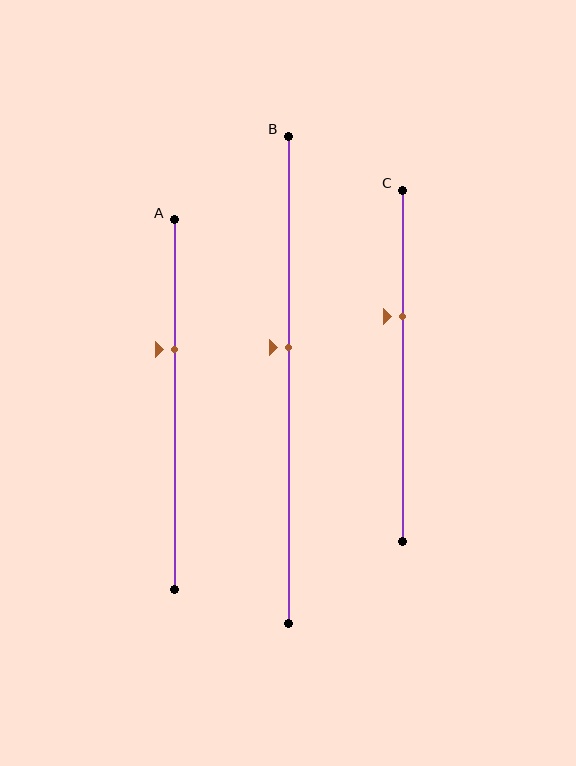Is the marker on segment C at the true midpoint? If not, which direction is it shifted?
No, the marker on segment C is shifted upward by about 14% of the segment length.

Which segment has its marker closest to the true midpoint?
Segment B has its marker closest to the true midpoint.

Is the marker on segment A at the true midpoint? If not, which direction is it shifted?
No, the marker on segment A is shifted upward by about 15% of the segment length.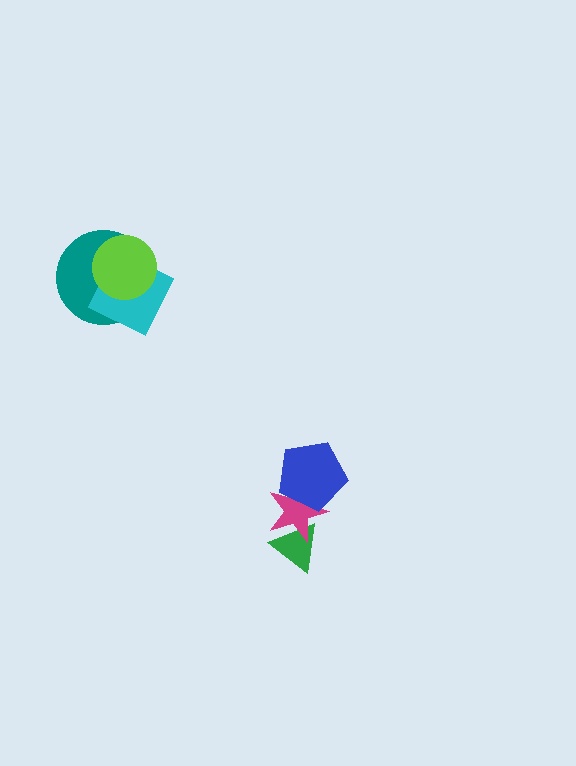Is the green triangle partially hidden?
Yes, it is partially covered by another shape.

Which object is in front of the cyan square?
The lime circle is in front of the cyan square.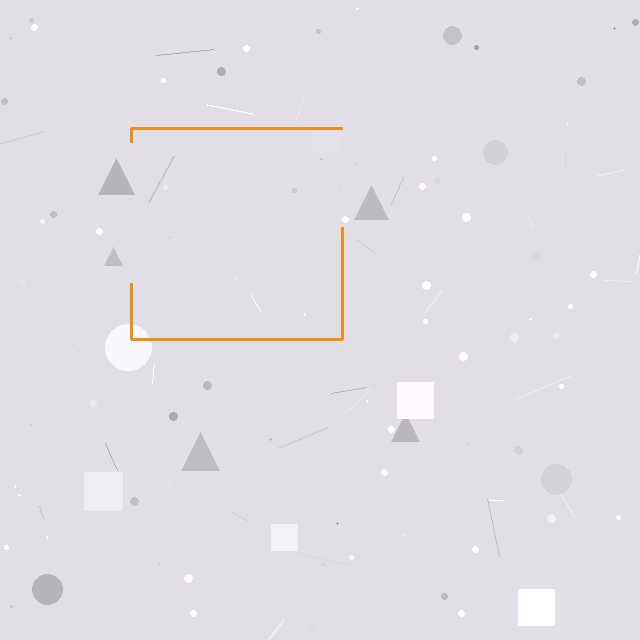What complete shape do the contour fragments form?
The contour fragments form a square.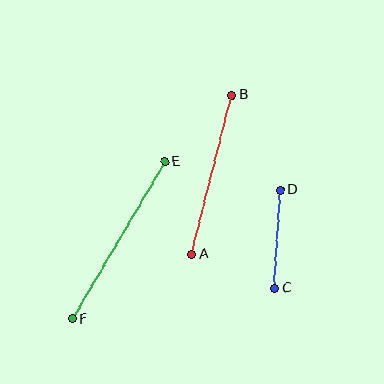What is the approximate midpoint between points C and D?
The midpoint is at approximately (277, 239) pixels.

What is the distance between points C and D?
The distance is approximately 98 pixels.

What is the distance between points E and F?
The distance is approximately 183 pixels.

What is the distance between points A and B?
The distance is approximately 164 pixels.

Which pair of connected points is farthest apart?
Points E and F are farthest apart.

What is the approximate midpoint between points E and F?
The midpoint is at approximately (119, 240) pixels.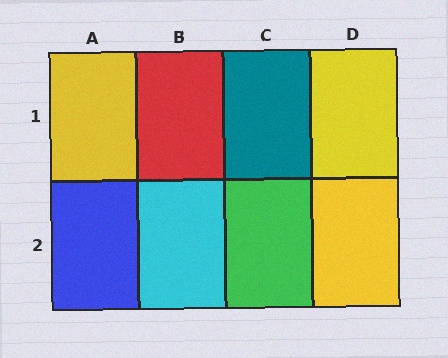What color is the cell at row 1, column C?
Teal.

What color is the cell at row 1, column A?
Yellow.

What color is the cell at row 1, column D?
Yellow.